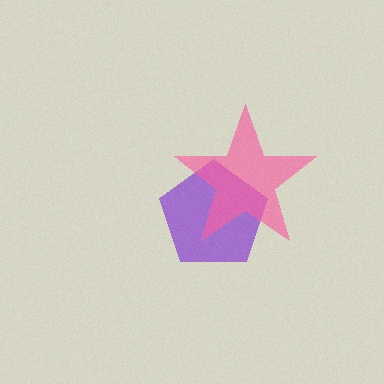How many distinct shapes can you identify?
There are 2 distinct shapes: a purple pentagon, a pink star.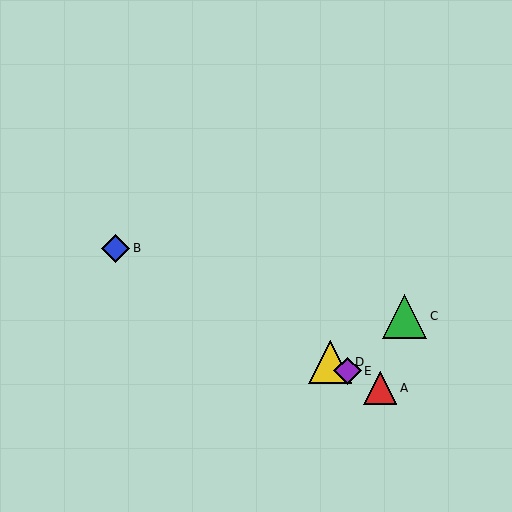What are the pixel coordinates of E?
Object E is at (348, 371).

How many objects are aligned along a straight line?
4 objects (A, B, D, E) are aligned along a straight line.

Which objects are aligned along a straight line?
Objects A, B, D, E are aligned along a straight line.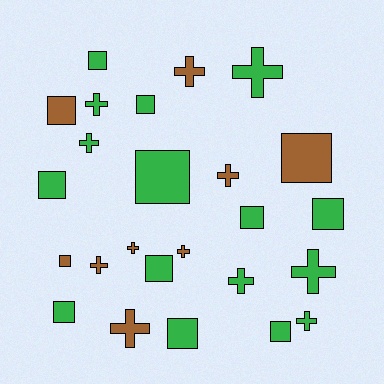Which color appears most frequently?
Green, with 16 objects.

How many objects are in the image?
There are 25 objects.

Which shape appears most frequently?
Square, with 13 objects.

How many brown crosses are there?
There are 6 brown crosses.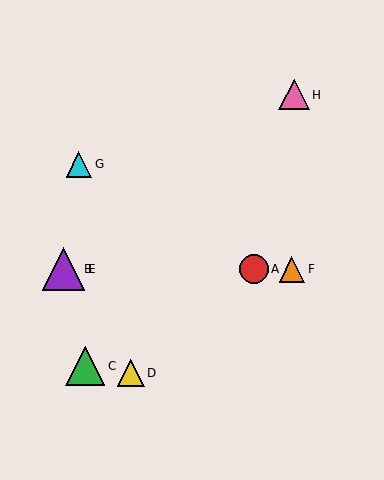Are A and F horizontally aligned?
Yes, both are at y≈269.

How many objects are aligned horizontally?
4 objects (A, B, E, F) are aligned horizontally.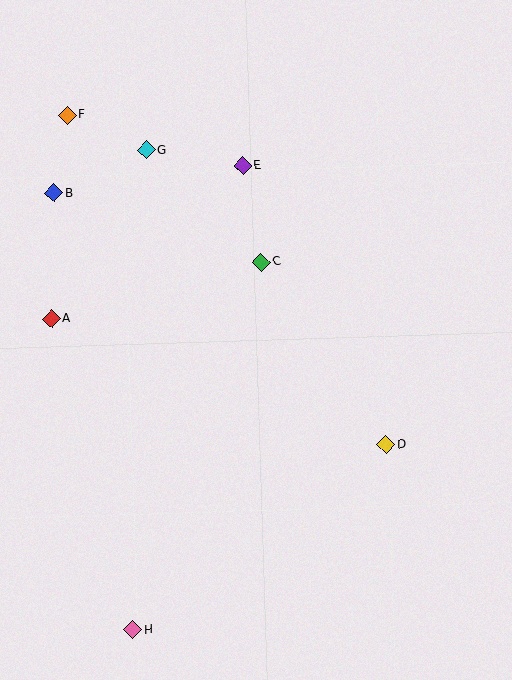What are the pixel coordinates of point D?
Point D is at (386, 445).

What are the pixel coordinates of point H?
Point H is at (133, 630).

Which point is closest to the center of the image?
Point C at (261, 262) is closest to the center.